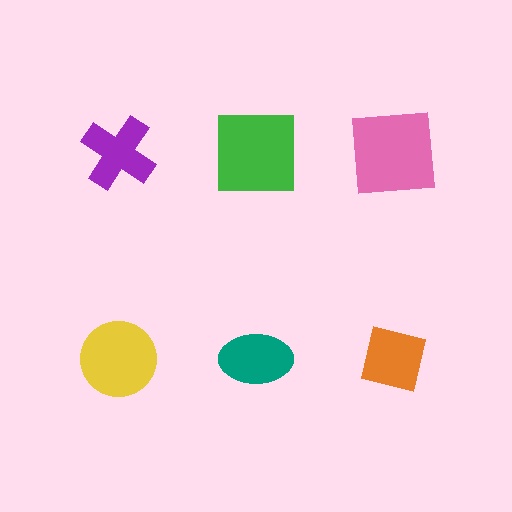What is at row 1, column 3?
A pink square.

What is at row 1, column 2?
A green square.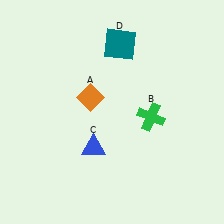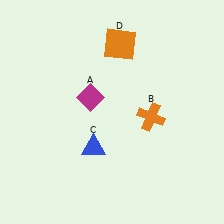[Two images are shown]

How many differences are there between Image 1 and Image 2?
There are 3 differences between the two images.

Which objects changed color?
A changed from orange to magenta. B changed from green to orange. D changed from teal to orange.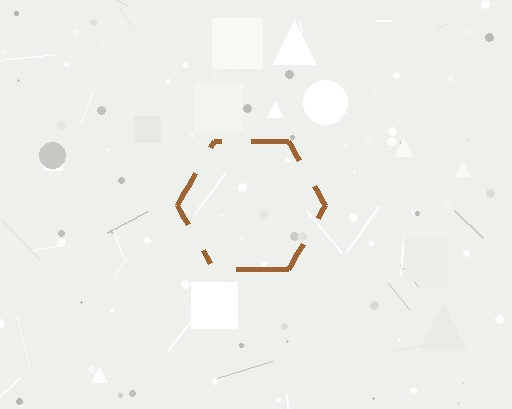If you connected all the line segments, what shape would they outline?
They would outline a hexagon.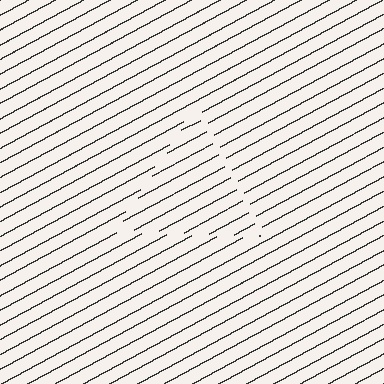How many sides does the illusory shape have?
3 sides — the line-ends trace a triangle.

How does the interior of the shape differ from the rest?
The interior of the shape contains the same grating, shifted by half a period — the contour is defined by the phase discontinuity where line-ends from the inner and outer gratings abut.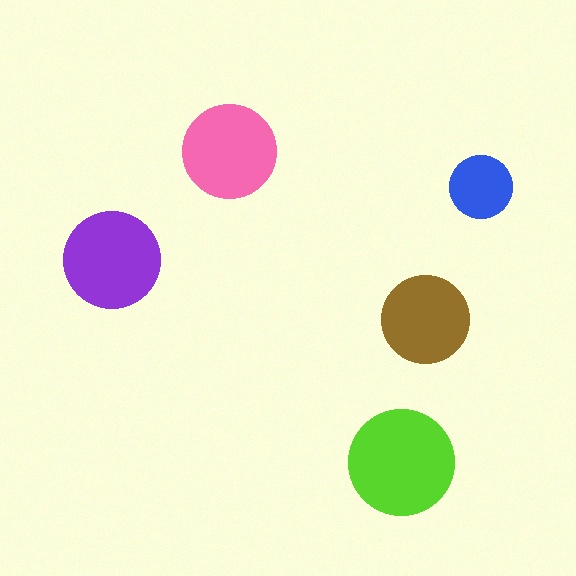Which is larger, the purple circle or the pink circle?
The purple one.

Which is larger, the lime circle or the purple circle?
The lime one.